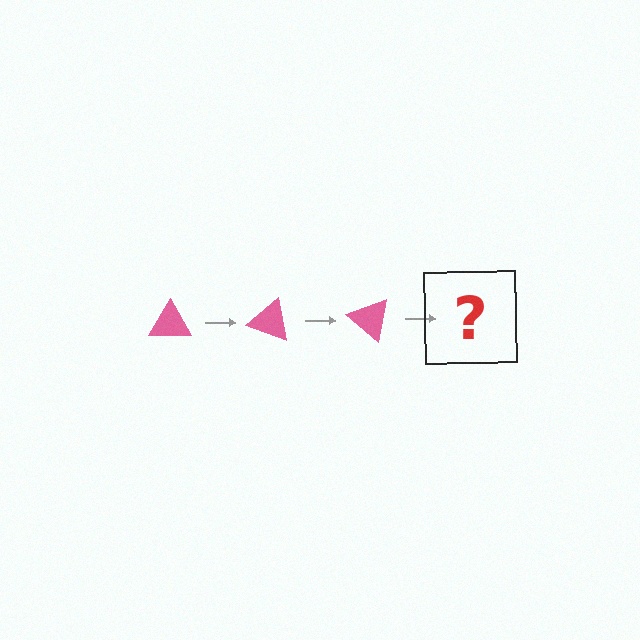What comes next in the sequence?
The next element should be a pink triangle rotated 60 degrees.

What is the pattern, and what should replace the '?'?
The pattern is that the triangle rotates 20 degrees each step. The '?' should be a pink triangle rotated 60 degrees.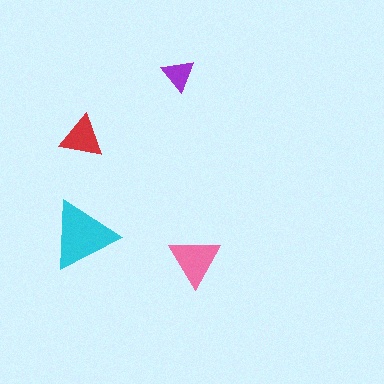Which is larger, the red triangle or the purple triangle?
The red one.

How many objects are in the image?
There are 4 objects in the image.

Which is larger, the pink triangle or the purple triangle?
The pink one.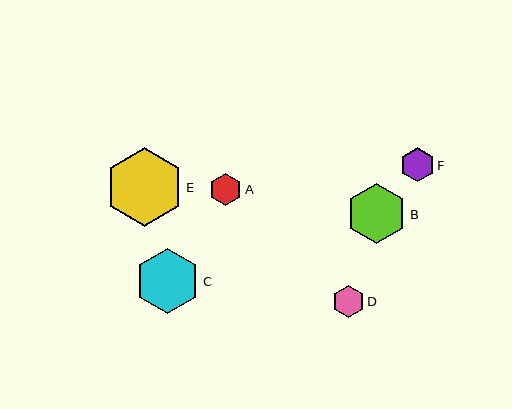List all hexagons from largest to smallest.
From largest to smallest: E, C, B, F, A, D.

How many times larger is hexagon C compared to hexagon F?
Hexagon C is approximately 1.9 times the size of hexagon F.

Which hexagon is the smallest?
Hexagon D is the smallest with a size of approximately 32 pixels.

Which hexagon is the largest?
Hexagon E is the largest with a size of approximately 79 pixels.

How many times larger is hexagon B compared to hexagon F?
Hexagon B is approximately 1.8 times the size of hexagon F.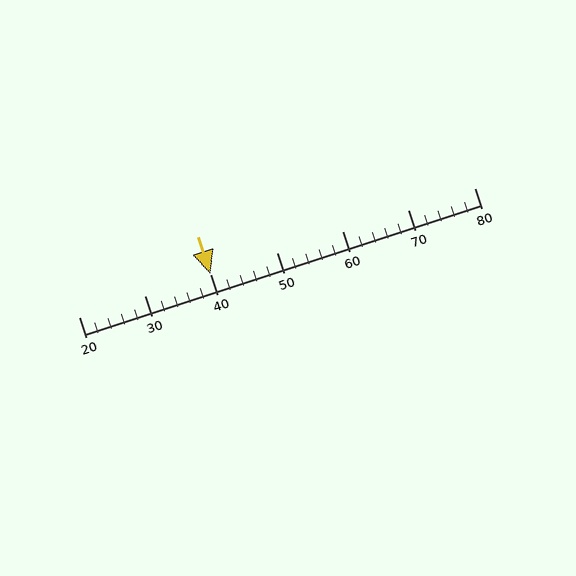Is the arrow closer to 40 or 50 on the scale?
The arrow is closer to 40.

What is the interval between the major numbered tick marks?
The major tick marks are spaced 10 units apart.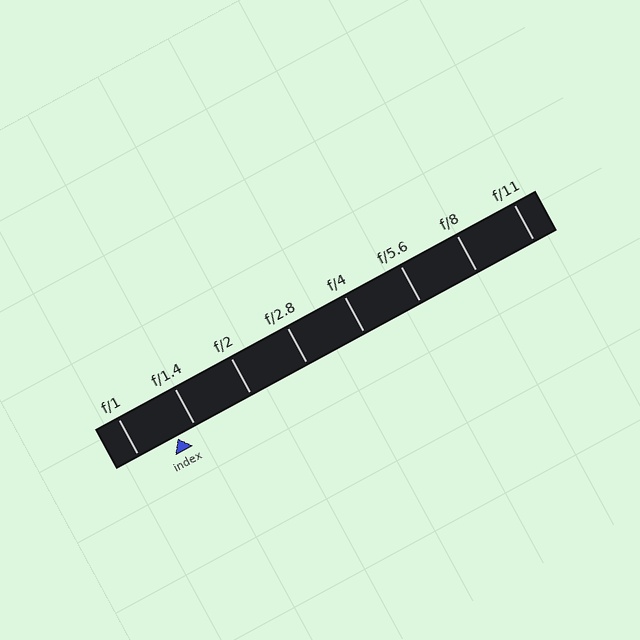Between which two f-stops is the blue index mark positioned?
The index mark is between f/1 and f/1.4.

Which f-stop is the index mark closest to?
The index mark is closest to f/1.4.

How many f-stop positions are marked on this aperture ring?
There are 8 f-stop positions marked.